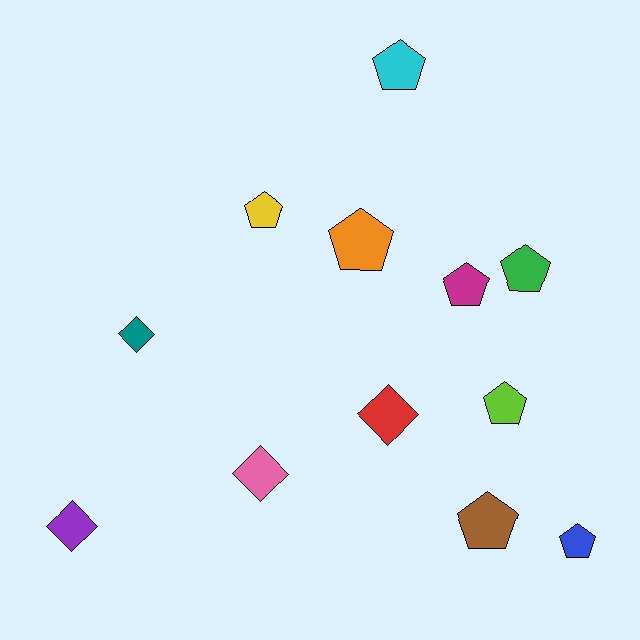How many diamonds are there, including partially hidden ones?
There are 4 diamonds.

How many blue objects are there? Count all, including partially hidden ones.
There is 1 blue object.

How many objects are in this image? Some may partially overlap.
There are 12 objects.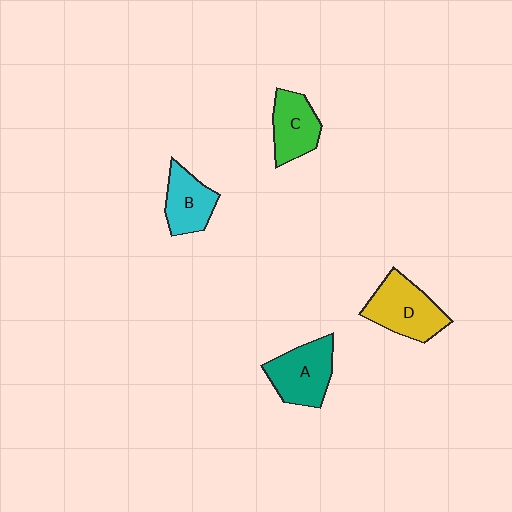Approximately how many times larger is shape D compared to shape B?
Approximately 1.4 times.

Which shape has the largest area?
Shape D (yellow).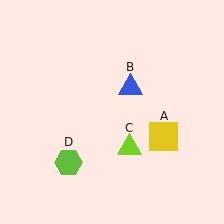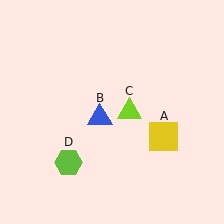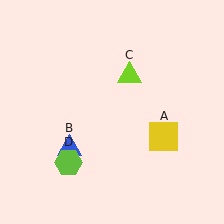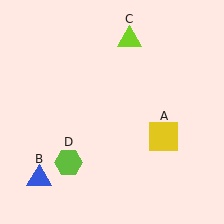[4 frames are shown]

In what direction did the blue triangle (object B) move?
The blue triangle (object B) moved down and to the left.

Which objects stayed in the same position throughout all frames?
Yellow square (object A) and lime hexagon (object D) remained stationary.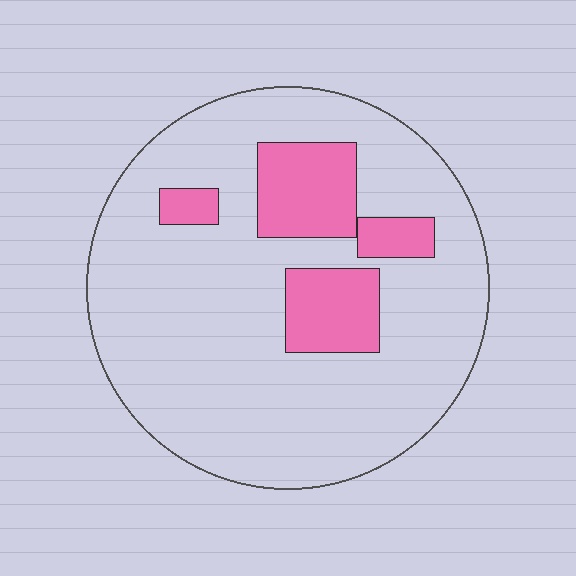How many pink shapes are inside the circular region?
4.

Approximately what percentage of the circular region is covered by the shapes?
Approximately 20%.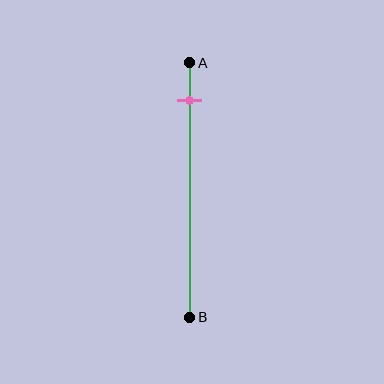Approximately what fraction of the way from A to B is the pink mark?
The pink mark is approximately 15% of the way from A to B.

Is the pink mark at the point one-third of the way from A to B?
No, the mark is at about 15% from A, not at the 33% one-third point.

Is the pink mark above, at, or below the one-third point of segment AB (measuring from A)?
The pink mark is above the one-third point of segment AB.